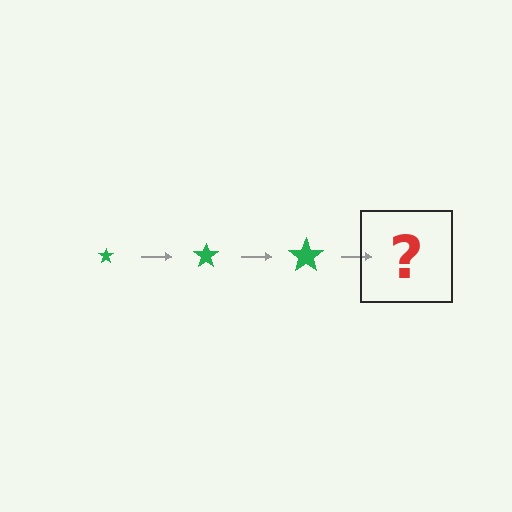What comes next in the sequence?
The next element should be a green star, larger than the previous one.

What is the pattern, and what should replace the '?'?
The pattern is that the star gets progressively larger each step. The '?' should be a green star, larger than the previous one.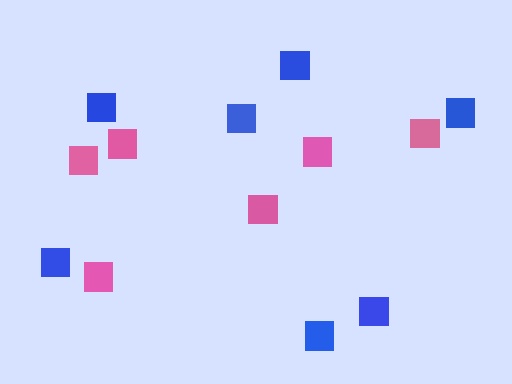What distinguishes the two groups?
There are 2 groups: one group of pink squares (6) and one group of blue squares (7).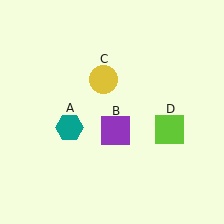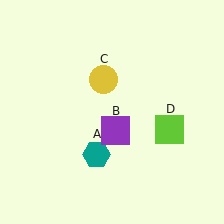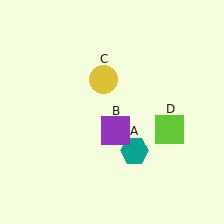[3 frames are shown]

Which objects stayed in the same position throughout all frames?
Purple square (object B) and yellow circle (object C) and lime square (object D) remained stationary.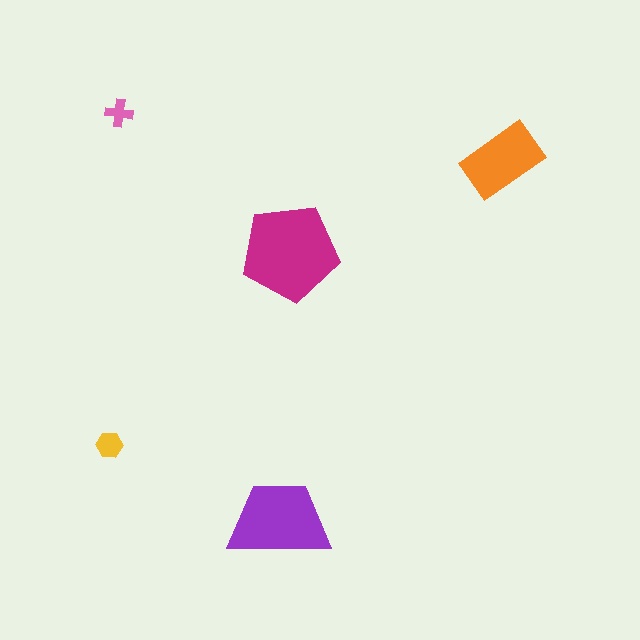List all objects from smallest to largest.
The pink cross, the yellow hexagon, the orange rectangle, the purple trapezoid, the magenta pentagon.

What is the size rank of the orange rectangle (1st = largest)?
3rd.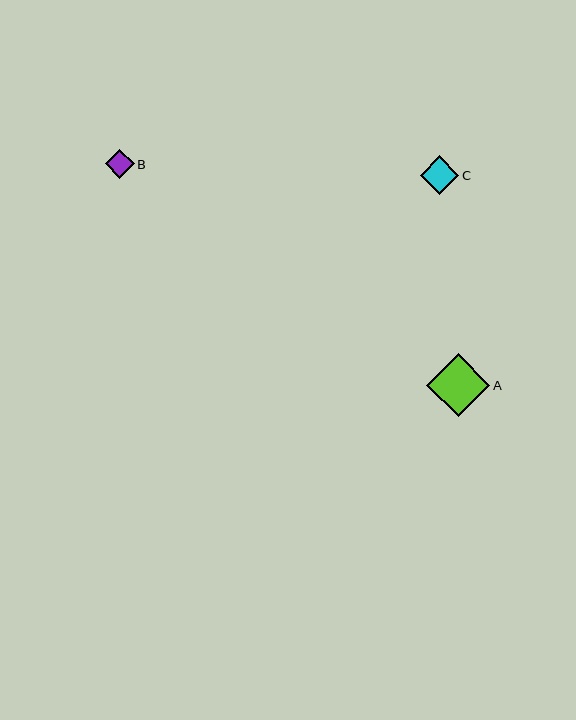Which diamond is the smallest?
Diamond B is the smallest with a size of approximately 29 pixels.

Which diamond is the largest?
Diamond A is the largest with a size of approximately 63 pixels.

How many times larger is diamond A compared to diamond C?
Diamond A is approximately 1.6 times the size of diamond C.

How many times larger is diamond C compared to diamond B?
Diamond C is approximately 1.3 times the size of diamond B.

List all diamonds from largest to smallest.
From largest to smallest: A, C, B.